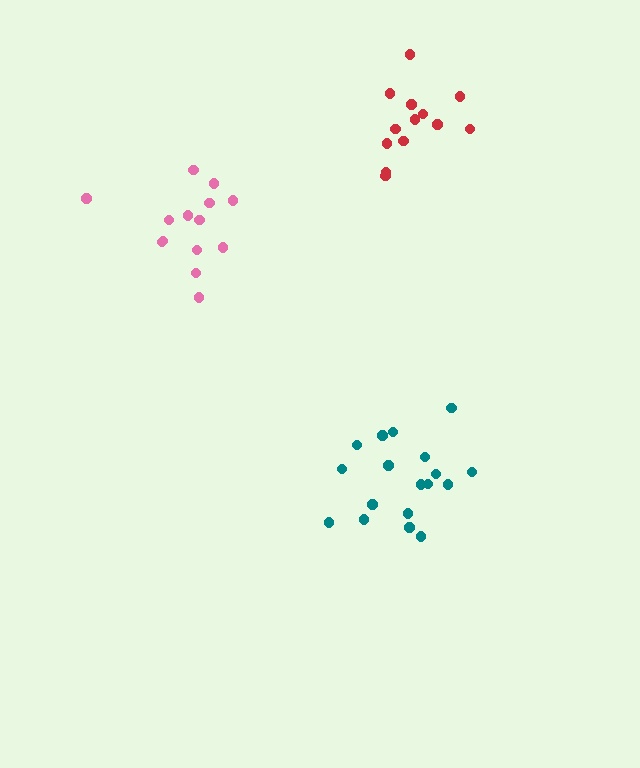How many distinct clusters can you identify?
There are 3 distinct clusters.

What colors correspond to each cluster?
The clusters are colored: red, teal, pink.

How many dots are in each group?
Group 1: 13 dots, Group 2: 18 dots, Group 3: 14 dots (45 total).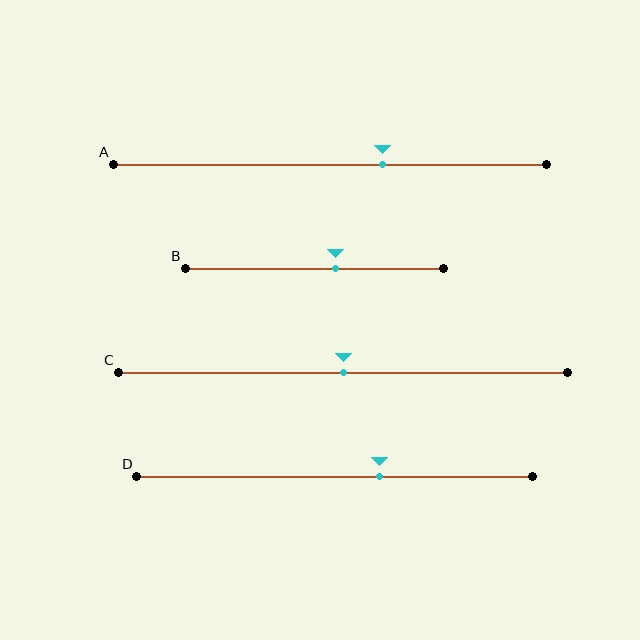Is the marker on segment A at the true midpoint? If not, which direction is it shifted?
No, the marker on segment A is shifted to the right by about 12% of the segment length.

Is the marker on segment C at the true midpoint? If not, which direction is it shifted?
Yes, the marker on segment C is at the true midpoint.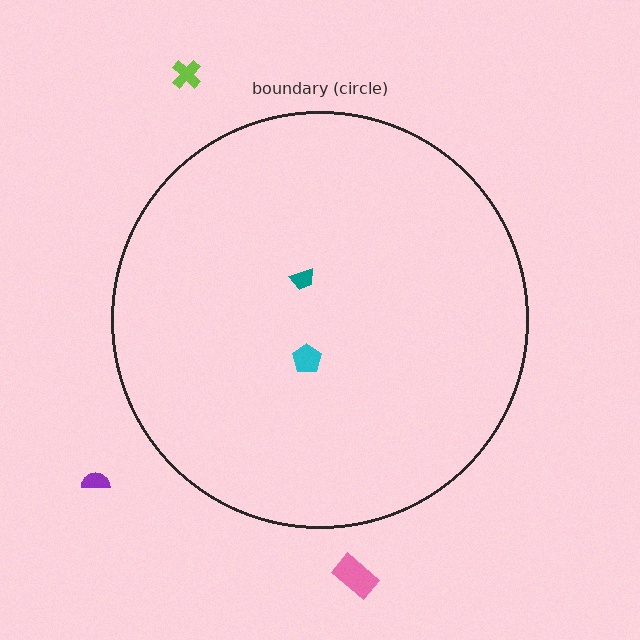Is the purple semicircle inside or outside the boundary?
Outside.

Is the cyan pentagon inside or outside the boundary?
Inside.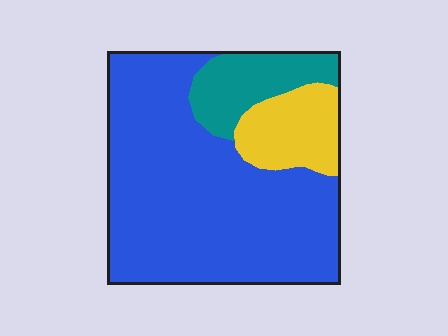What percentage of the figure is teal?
Teal covers about 15% of the figure.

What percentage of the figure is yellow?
Yellow covers 14% of the figure.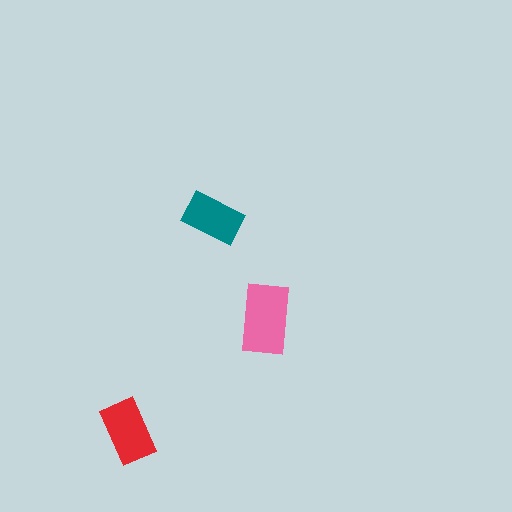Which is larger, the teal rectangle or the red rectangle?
The red one.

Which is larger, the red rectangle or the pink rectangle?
The pink one.